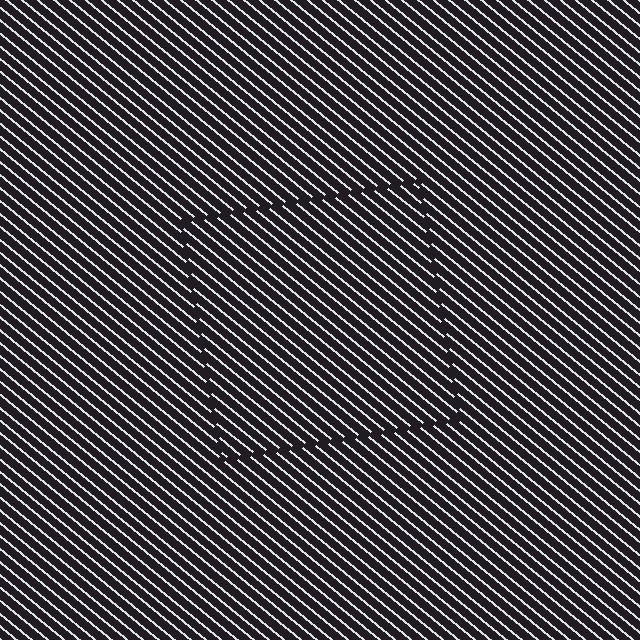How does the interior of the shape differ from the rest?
The interior of the shape contains the same grating, shifted by half a period — the contour is defined by the phase discontinuity where line-ends from the inner and outer gratings abut.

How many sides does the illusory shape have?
4 sides — the line-ends trace a square.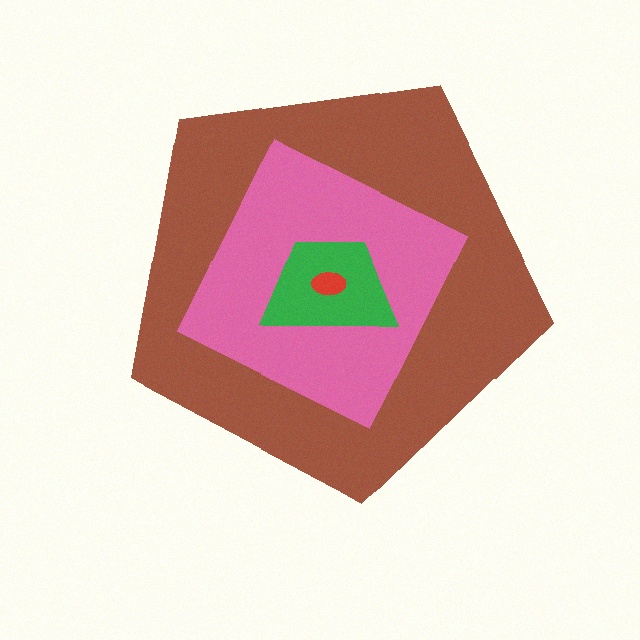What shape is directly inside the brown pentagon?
The pink diamond.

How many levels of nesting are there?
4.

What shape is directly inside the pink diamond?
The green trapezoid.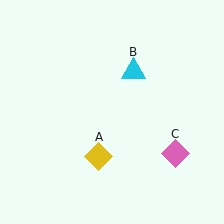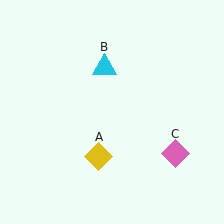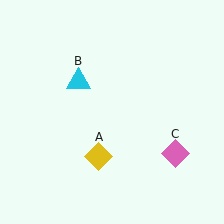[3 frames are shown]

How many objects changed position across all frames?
1 object changed position: cyan triangle (object B).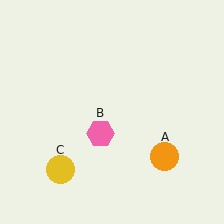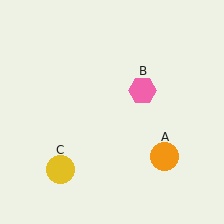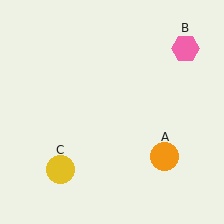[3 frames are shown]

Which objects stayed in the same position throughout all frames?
Orange circle (object A) and yellow circle (object C) remained stationary.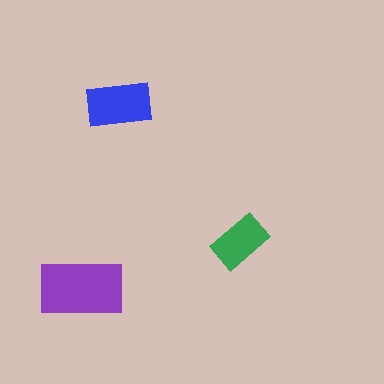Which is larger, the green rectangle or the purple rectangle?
The purple one.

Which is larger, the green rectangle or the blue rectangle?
The blue one.